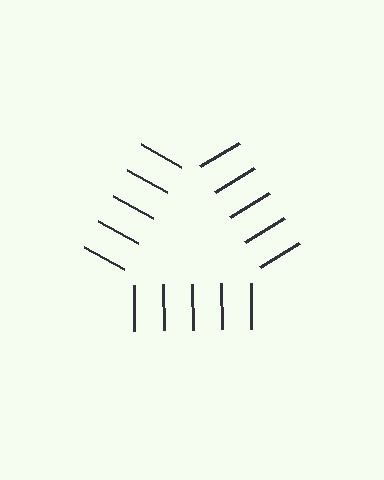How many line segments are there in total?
15 — 5 along each of the 3 edges.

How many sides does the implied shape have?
3 sides — the line-ends trace a triangle.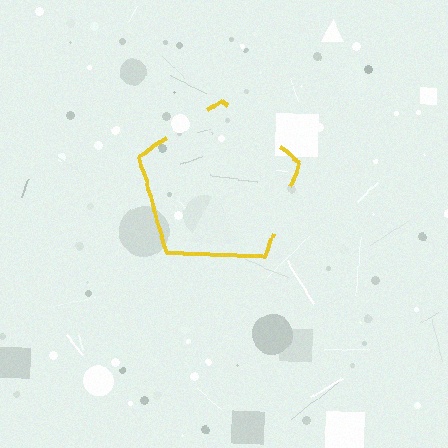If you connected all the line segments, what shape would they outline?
They would outline a pentagon.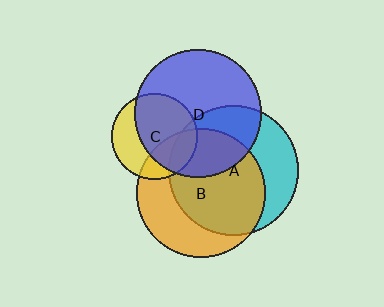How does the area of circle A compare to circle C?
Approximately 2.3 times.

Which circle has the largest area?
Circle A (cyan).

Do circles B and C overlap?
Yes.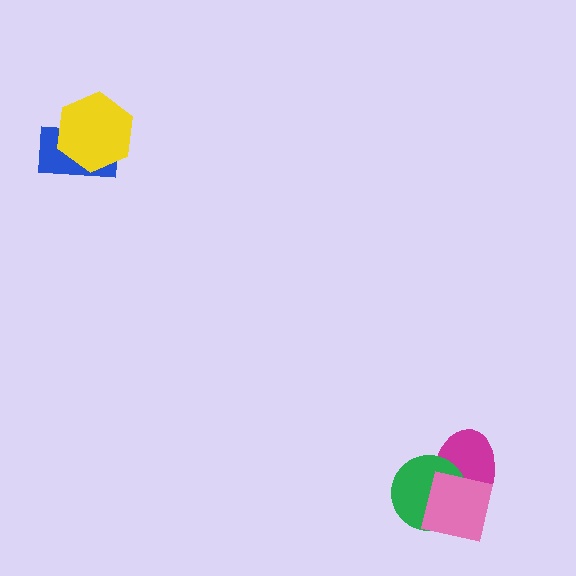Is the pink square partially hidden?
No, no other shape covers it.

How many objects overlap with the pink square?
2 objects overlap with the pink square.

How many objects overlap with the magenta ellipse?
2 objects overlap with the magenta ellipse.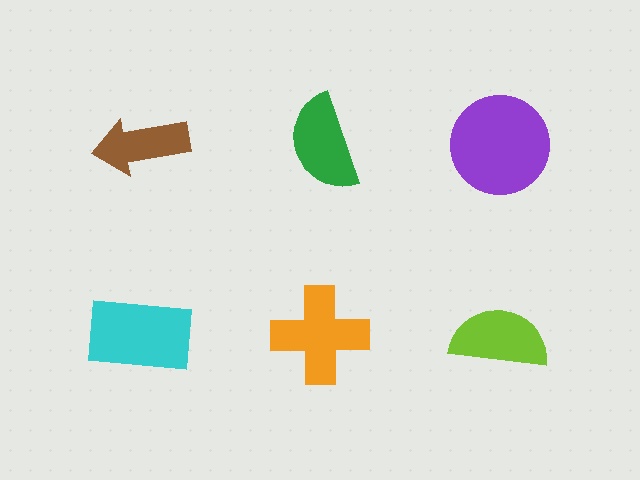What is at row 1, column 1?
A brown arrow.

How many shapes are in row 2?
3 shapes.